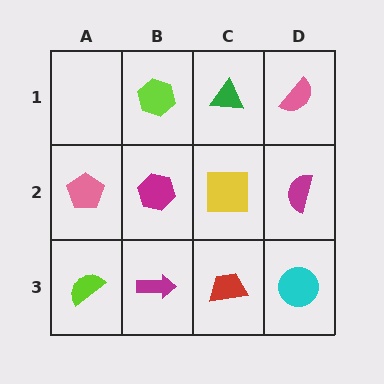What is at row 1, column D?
A pink semicircle.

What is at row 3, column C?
A red trapezoid.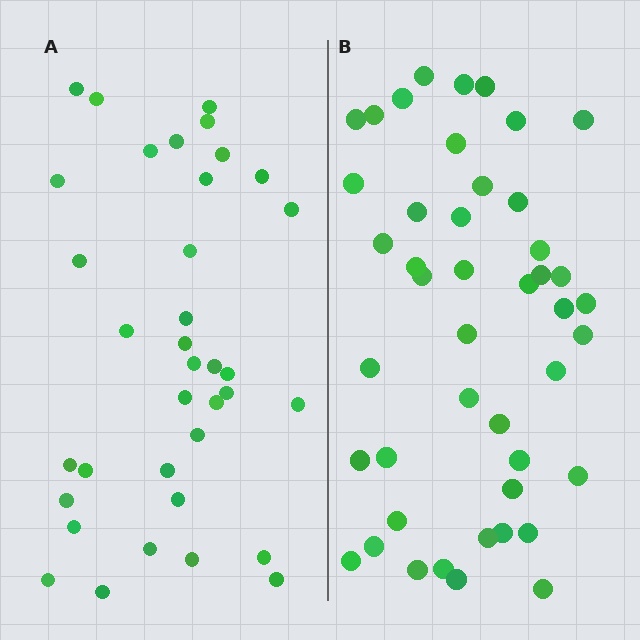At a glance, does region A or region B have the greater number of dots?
Region B (the right region) has more dots.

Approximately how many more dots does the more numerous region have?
Region B has roughly 8 or so more dots than region A.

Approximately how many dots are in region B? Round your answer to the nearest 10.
About 40 dots. (The exact count is 45, which rounds to 40.)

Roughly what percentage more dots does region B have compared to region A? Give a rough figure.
About 25% more.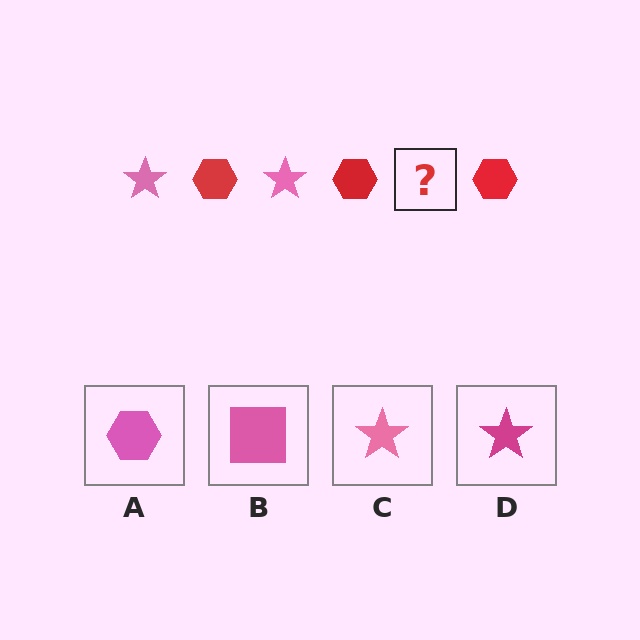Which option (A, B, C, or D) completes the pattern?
C.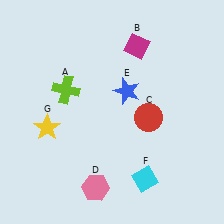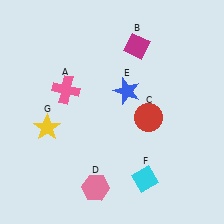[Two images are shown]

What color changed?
The cross (A) changed from lime in Image 1 to pink in Image 2.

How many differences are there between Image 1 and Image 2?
There is 1 difference between the two images.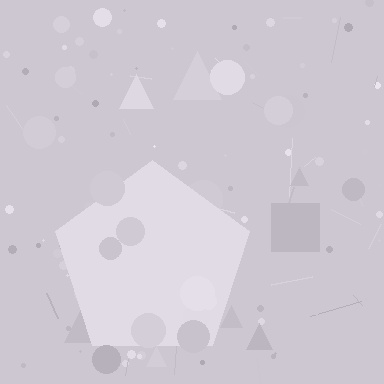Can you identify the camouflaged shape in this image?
The camouflaged shape is a pentagon.